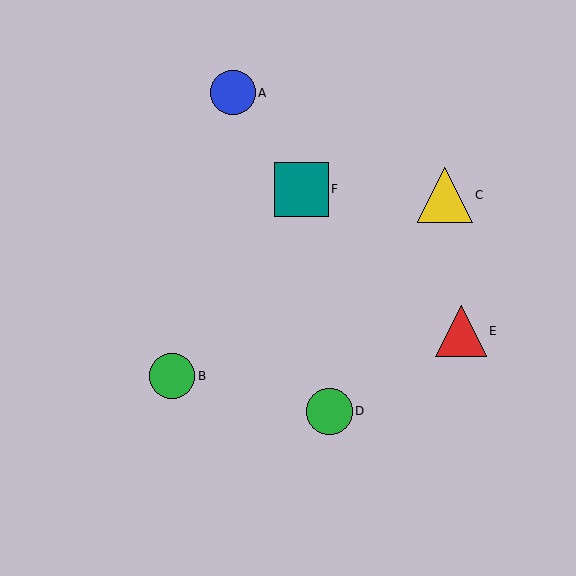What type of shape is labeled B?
Shape B is a green circle.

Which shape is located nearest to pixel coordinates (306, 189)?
The teal square (labeled F) at (302, 189) is nearest to that location.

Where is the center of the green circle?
The center of the green circle is at (330, 411).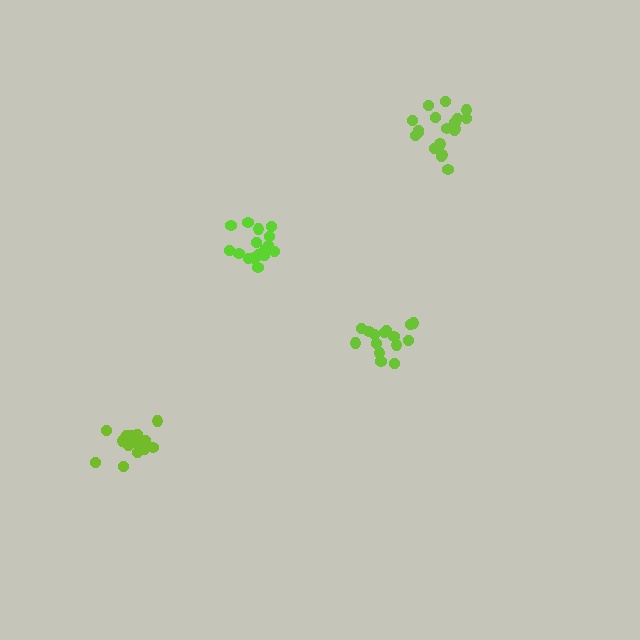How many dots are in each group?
Group 1: 19 dots, Group 2: 16 dots, Group 3: 15 dots, Group 4: 15 dots (65 total).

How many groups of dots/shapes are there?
There are 4 groups.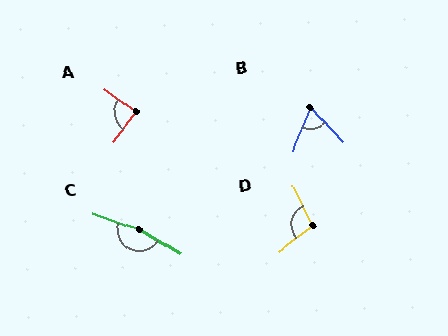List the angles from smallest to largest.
B (66°), A (89°), D (103°), C (168°).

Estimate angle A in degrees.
Approximately 89 degrees.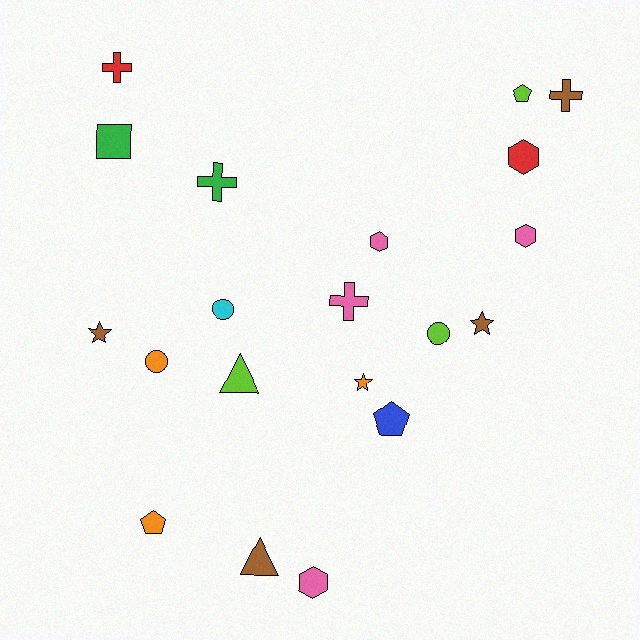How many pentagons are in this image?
There are 3 pentagons.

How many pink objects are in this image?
There are 4 pink objects.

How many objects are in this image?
There are 20 objects.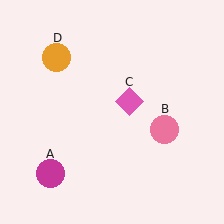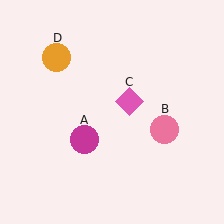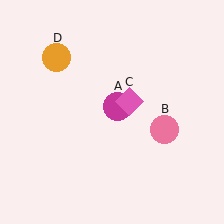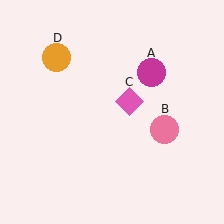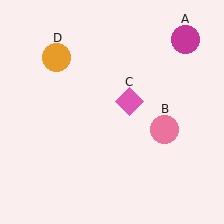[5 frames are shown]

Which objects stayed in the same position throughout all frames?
Pink circle (object B) and pink diamond (object C) and orange circle (object D) remained stationary.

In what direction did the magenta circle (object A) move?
The magenta circle (object A) moved up and to the right.